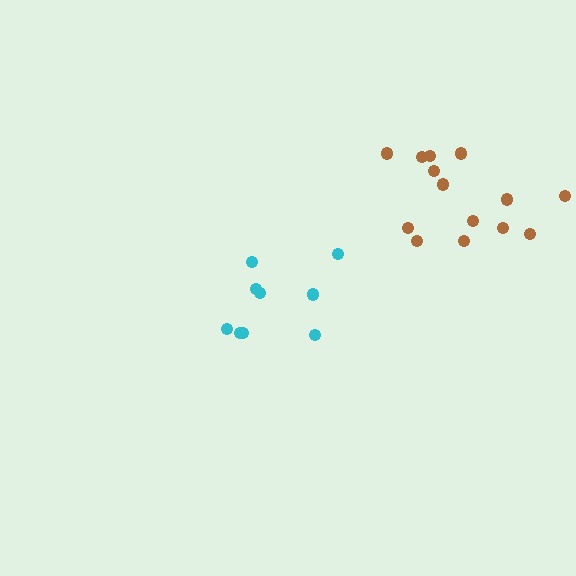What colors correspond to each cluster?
The clusters are colored: cyan, brown.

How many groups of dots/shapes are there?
There are 2 groups.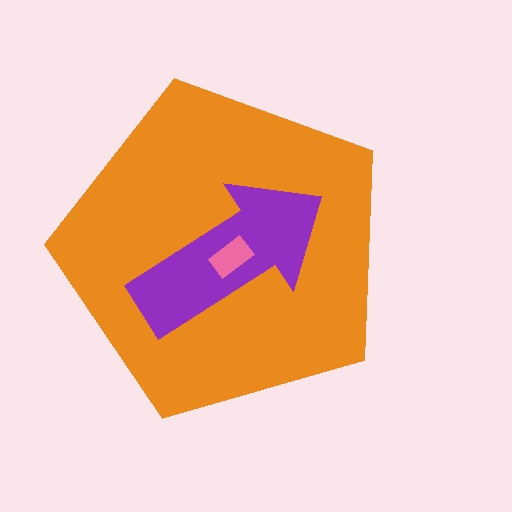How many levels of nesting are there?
3.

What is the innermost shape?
The pink rectangle.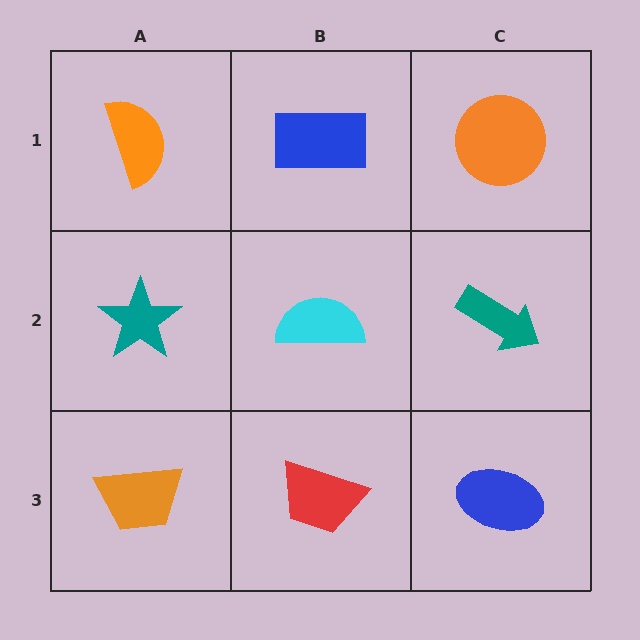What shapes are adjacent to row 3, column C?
A teal arrow (row 2, column C), a red trapezoid (row 3, column B).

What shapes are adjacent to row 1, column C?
A teal arrow (row 2, column C), a blue rectangle (row 1, column B).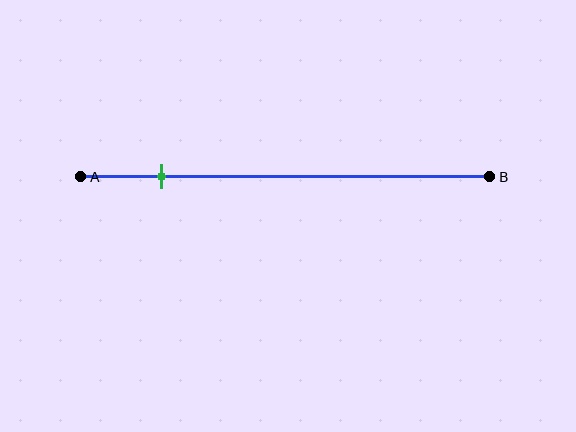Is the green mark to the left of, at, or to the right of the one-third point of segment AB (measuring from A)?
The green mark is to the left of the one-third point of segment AB.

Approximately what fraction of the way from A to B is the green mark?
The green mark is approximately 20% of the way from A to B.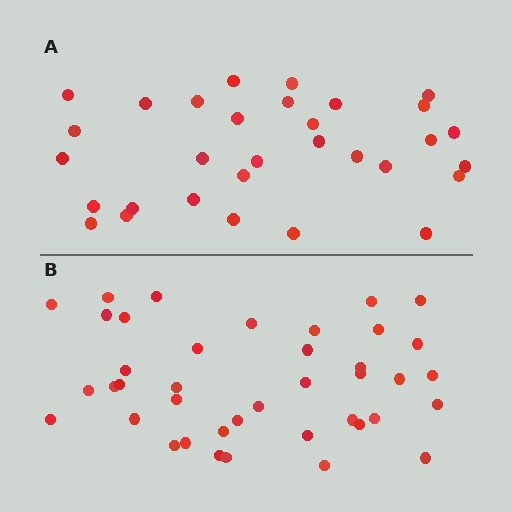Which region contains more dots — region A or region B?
Region B (the bottom region) has more dots.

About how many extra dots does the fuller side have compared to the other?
Region B has roughly 8 or so more dots than region A.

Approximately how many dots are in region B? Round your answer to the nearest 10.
About 40 dots.